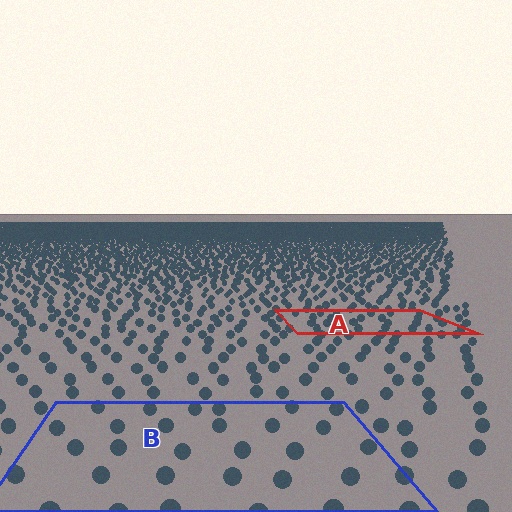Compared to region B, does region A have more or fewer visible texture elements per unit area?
Region A has more texture elements per unit area — they are packed more densely because it is farther away.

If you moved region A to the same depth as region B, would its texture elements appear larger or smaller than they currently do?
They would appear larger. At a closer depth, the same texture elements are projected at a bigger on-screen size.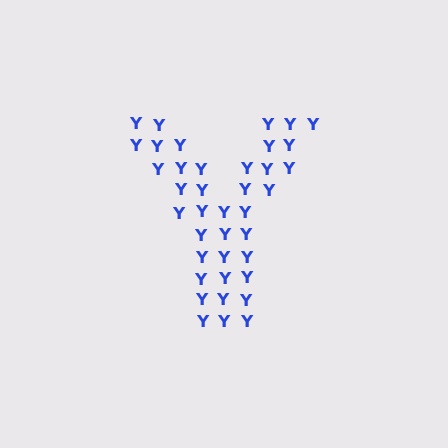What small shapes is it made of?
It is made of small letter Y's.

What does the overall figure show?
The overall figure shows the letter Y.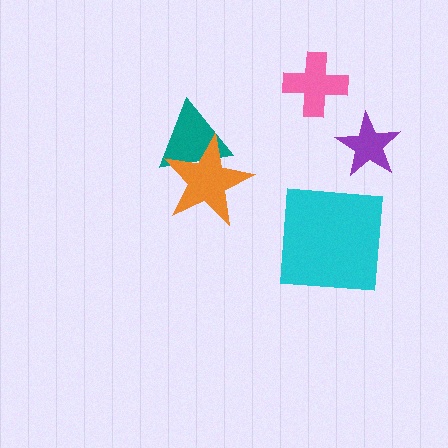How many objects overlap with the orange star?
1 object overlaps with the orange star.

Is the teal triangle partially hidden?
Yes, it is partially covered by another shape.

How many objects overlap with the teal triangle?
1 object overlaps with the teal triangle.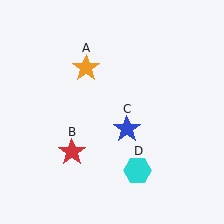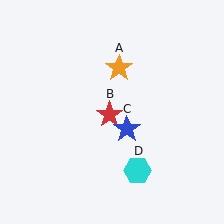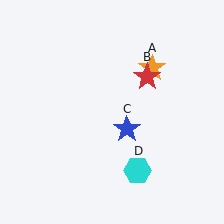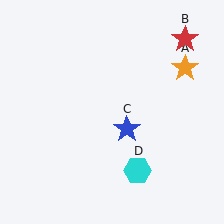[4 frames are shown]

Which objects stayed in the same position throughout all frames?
Blue star (object C) and cyan hexagon (object D) remained stationary.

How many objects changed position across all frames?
2 objects changed position: orange star (object A), red star (object B).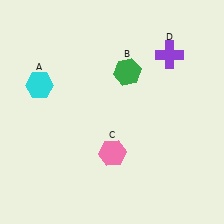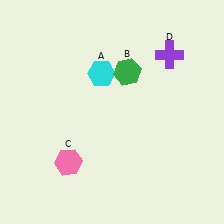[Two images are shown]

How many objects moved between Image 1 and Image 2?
2 objects moved between the two images.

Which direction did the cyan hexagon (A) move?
The cyan hexagon (A) moved right.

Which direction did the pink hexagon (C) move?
The pink hexagon (C) moved left.